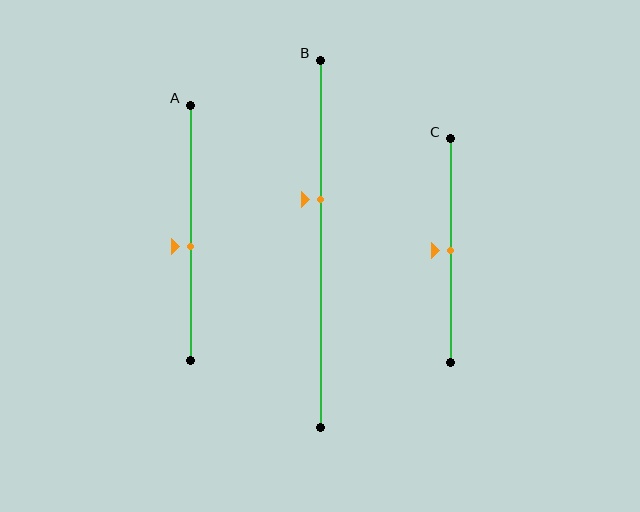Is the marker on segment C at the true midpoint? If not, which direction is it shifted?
Yes, the marker on segment C is at the true midpoint.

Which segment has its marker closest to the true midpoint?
Segment C has its marker closest to the true midpoint.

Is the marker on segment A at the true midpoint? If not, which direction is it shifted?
No, the marker on segment A is shifted downward by about 5% of the segment length.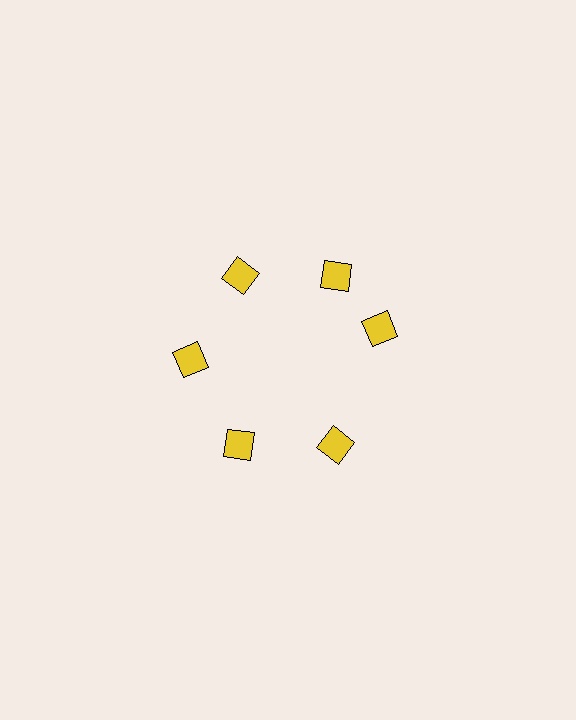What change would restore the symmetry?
The symmetry would be restored by rotating it back into even spacing with its neighbors so that all 6 diamonds sit at equal angles and equal distance from the center.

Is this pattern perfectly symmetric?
No. The 6 yellow diamonds are arranged in a ring, but one element near the 3 o'clock position is rotated out of alignment along the ring, breaking the 6-fold rotational symmetry.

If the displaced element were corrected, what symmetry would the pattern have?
It would have 6-fold rotational symmetry — the pattern would map onto itself every 60 degrees.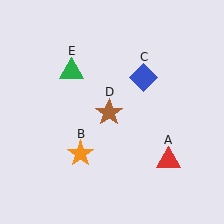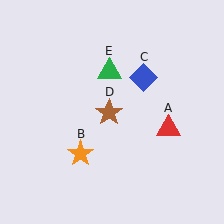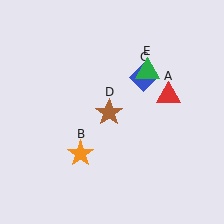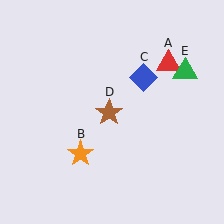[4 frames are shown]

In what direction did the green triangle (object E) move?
The green triangle (object E) moved right.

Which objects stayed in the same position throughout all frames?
Orange star (object B) and blue diamond (object C) and brown star (object D) remained stationary.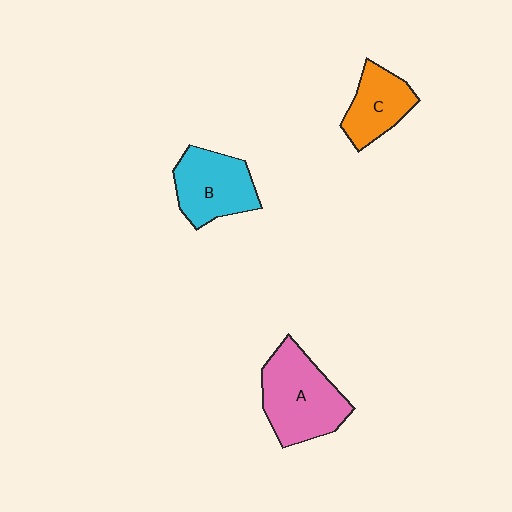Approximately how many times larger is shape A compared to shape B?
Approximately 1.3 times.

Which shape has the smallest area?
Shape C (orange).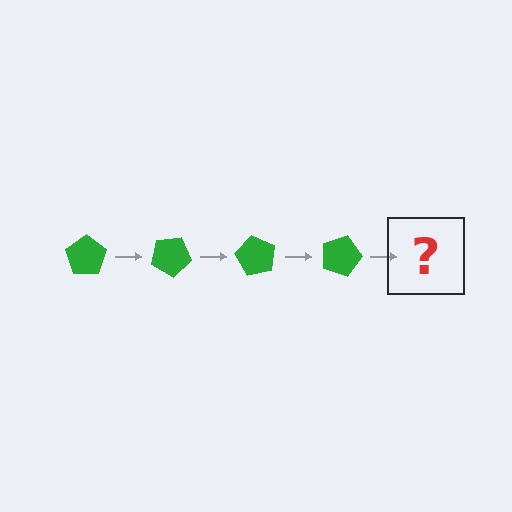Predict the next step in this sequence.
The next step is a green pentagon rotated 120 degrees.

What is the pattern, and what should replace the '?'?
The pattern is that the pentagon rotates 30 degrees each step. The '?' should be a green pentagon rotated 120 degrees.